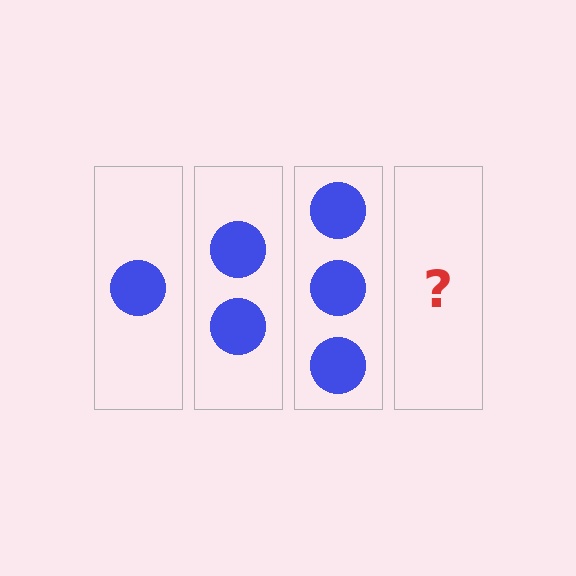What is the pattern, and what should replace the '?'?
The pattern is that each step adds one more circle. The '?' should be 4 circles.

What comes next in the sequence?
The next element should be 4 circles.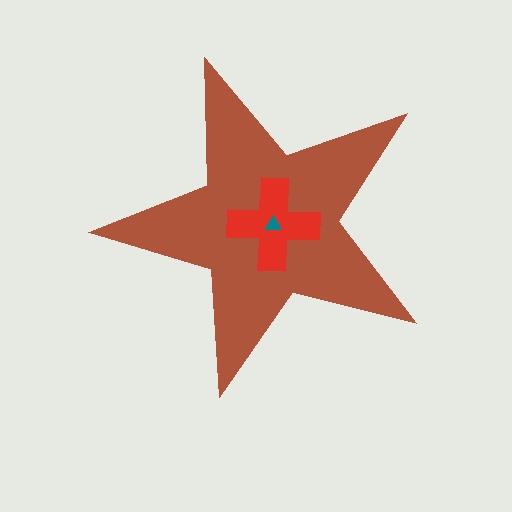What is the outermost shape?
The brown star.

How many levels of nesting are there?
3.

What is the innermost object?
The teal triangle.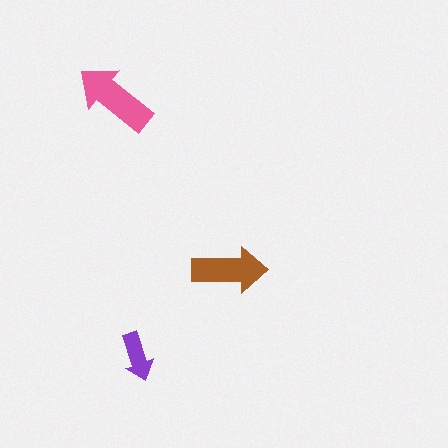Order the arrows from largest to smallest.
the pink one, the brown one, the purple one.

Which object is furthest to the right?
The brown arrow is rightmost.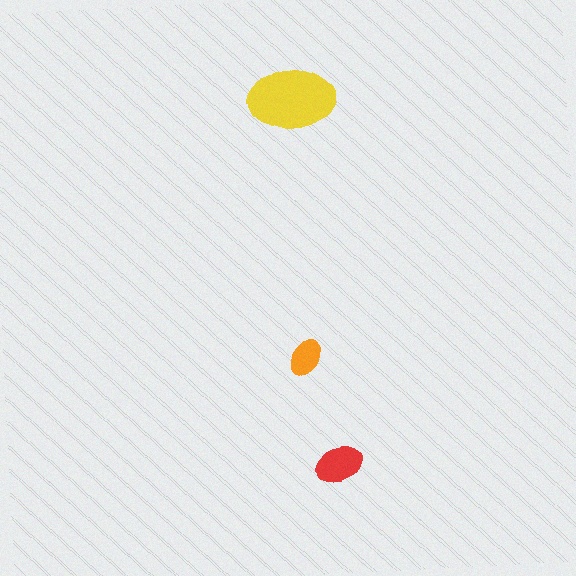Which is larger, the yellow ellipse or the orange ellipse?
The yellow one.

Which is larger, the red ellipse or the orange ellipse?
The red one.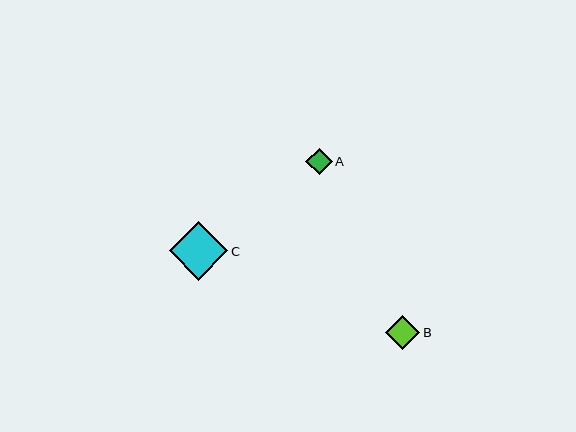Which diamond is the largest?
Diamond C is the largest with a size of approximately 58 pixels.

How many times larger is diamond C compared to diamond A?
Diamond C is approximately 2.2 times the size of diamond A.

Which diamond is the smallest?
Diamond A is the smallest with a size of approximately 27 pixels.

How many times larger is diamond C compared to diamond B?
Diamond C is approximately 1.7 times the size of diamond B.